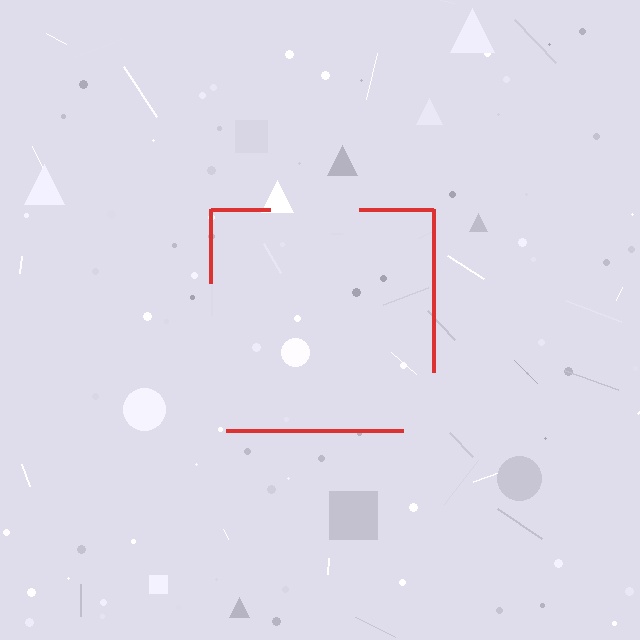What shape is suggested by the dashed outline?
The dashed outline suggests a square.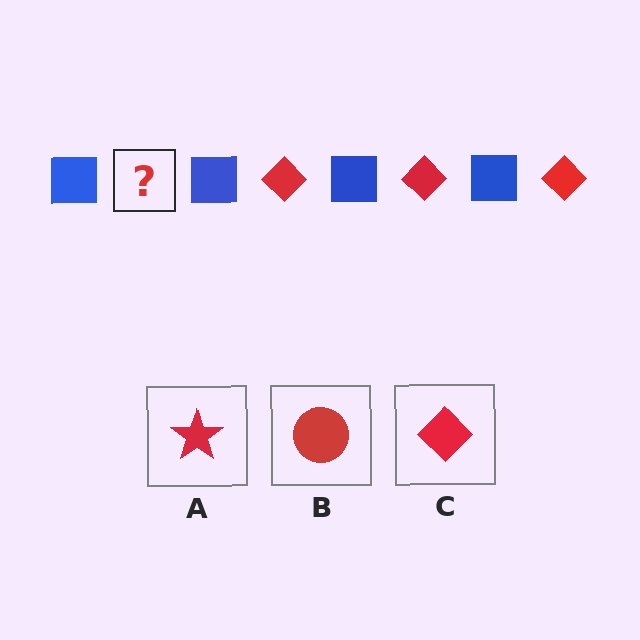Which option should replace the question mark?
Option C.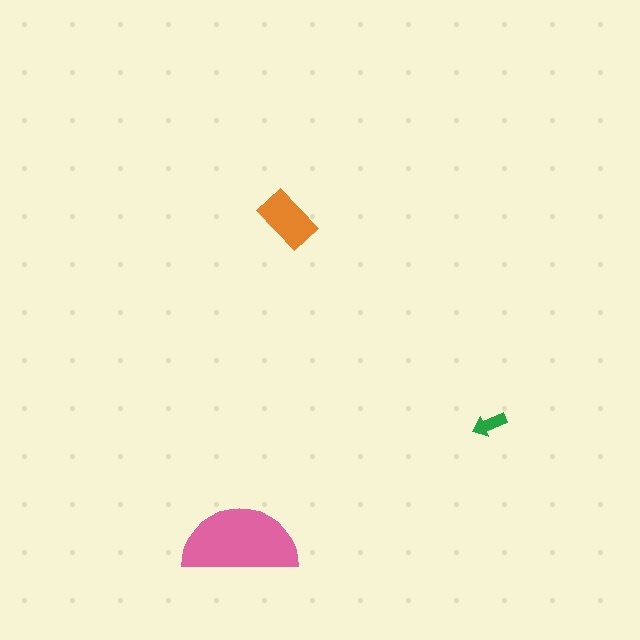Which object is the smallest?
The green arrow.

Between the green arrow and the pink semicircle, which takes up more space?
The pink semicircle.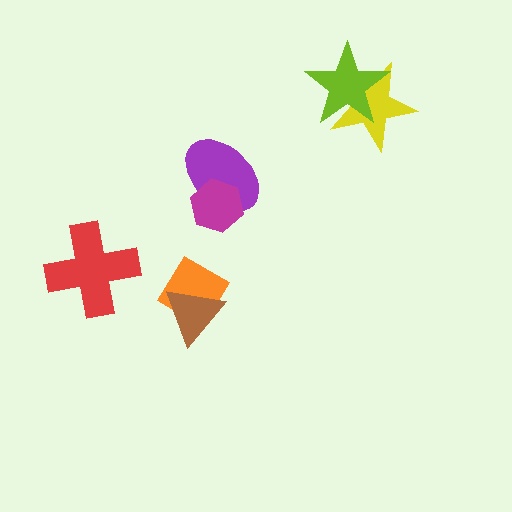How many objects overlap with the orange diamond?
1 object overlaps with the orange diamond.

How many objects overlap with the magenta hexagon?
1 object overlaps with the magenta hexagon.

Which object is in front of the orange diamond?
The brown triangle is in front of the orange diamond.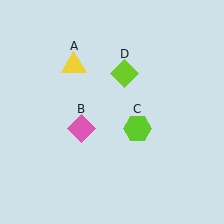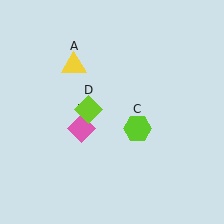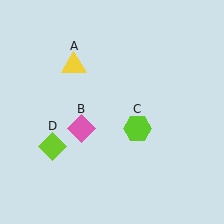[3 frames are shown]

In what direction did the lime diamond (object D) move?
The lime diamond (object D) moved down and to the left.